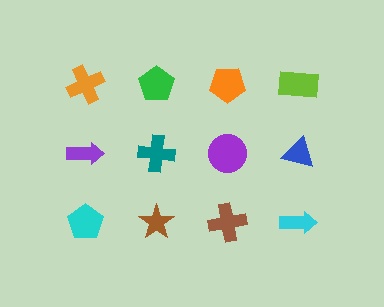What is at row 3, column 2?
A brown star.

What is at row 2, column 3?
A purple circle.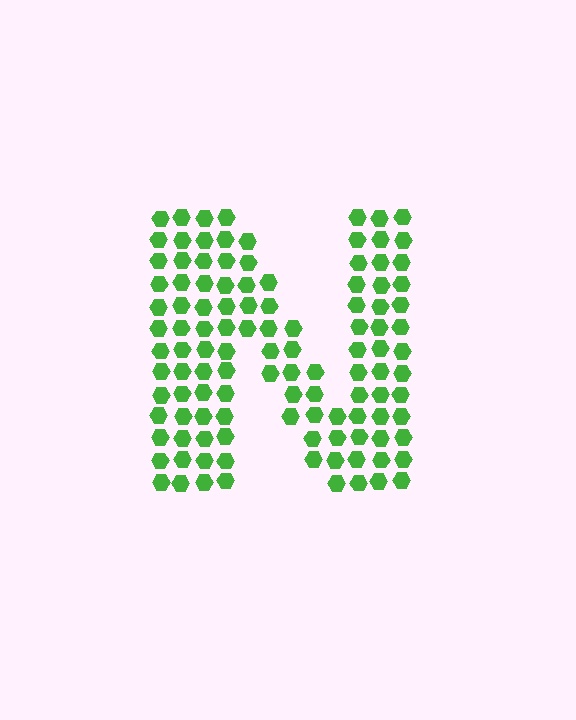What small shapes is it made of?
It is made of small hexagons.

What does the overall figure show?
The overall figure shows the letter N.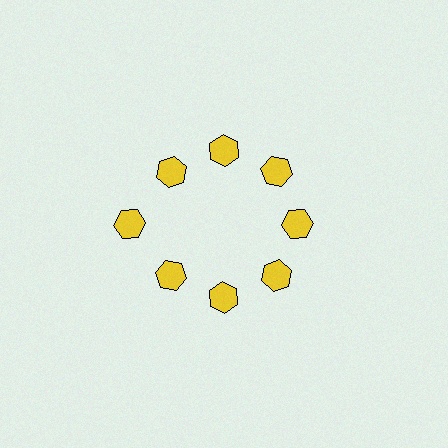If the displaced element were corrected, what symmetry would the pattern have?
It would have 8-fold rotational symmetry — the pattern would map onto itself every 45 degrees.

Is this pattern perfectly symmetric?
No. The 8 yellow hexagons are arranged in a ring, but one element near the 9 o'clock position is pushed outward from the center, breaking the 8-fold rotational symmetry.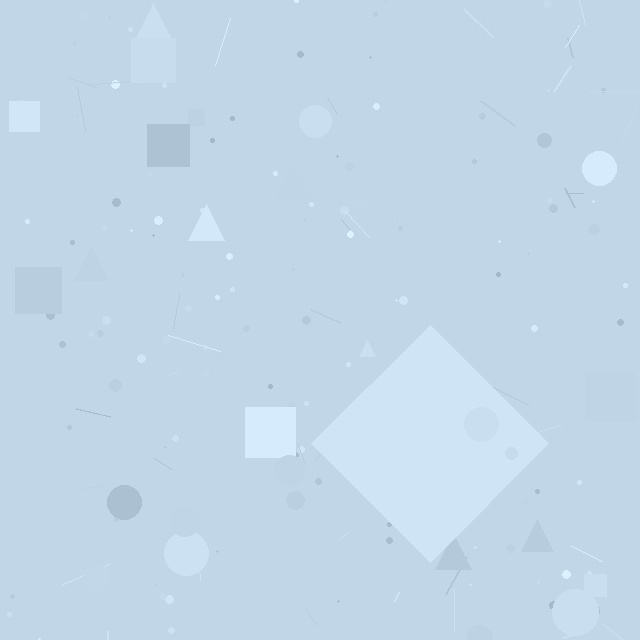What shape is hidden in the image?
A diamond is hidden in the image.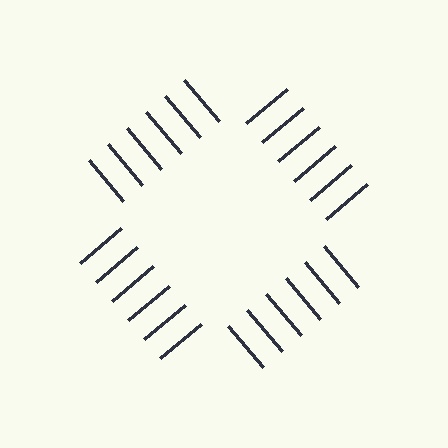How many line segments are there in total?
24 — 6 along each of the 4 edges.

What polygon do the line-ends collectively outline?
An illusory square — the line segments terminate on its edges but no continuous stroke is drawn.